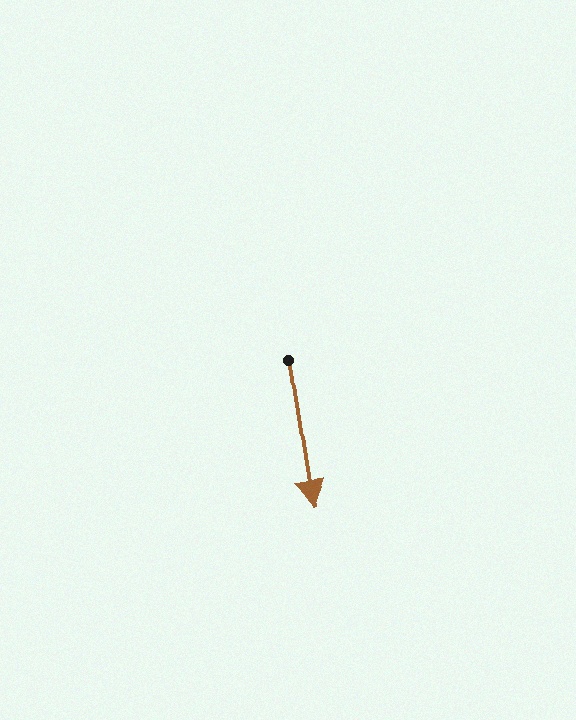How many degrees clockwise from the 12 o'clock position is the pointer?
Approximately 171 degrees.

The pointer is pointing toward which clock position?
Roughly 6 o'clock.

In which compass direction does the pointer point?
South.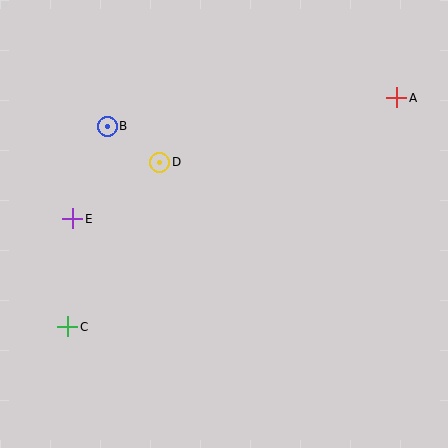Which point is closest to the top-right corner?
Point A is closest to the top-right corner.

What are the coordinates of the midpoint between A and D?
The midpoint between A and D is at (278, 130).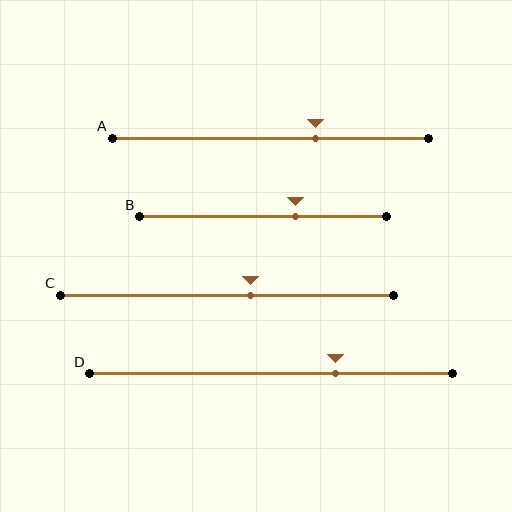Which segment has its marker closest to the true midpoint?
Segment C has its marker closest to the true midpoint.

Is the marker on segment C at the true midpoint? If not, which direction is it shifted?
No, the marker on segment C is shifted to the right by about 7% of the segment length.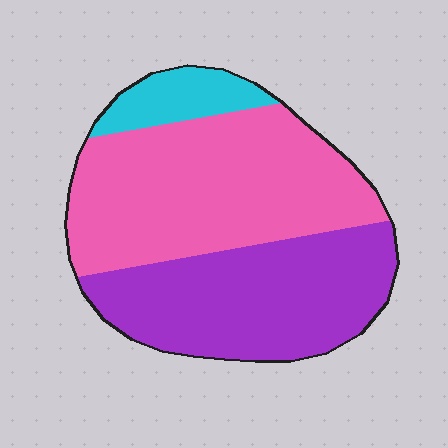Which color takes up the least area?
Cyan, at roughly 10%.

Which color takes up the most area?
Pink, at roughly 50%.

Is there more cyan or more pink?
Pink.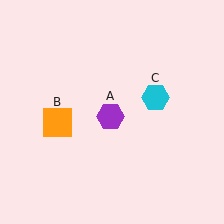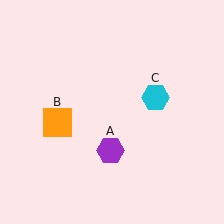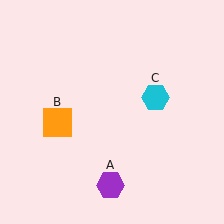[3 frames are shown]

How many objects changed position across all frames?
1 object changed position: purple hexagon (object A).